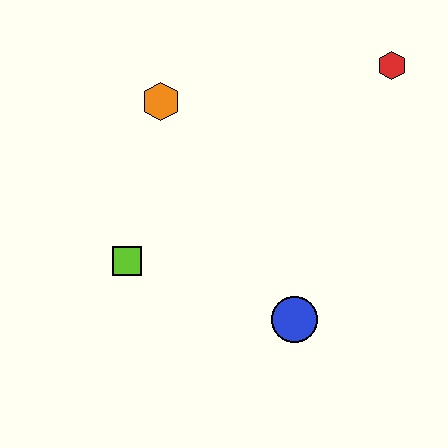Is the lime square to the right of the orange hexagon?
No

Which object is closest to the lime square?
The orange hexagon is closest to the lime square.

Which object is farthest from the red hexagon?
The lime square is farthest from the red hexagon.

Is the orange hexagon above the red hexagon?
No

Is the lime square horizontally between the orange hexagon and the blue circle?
No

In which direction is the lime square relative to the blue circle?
The lime square is to the left of the blue circle.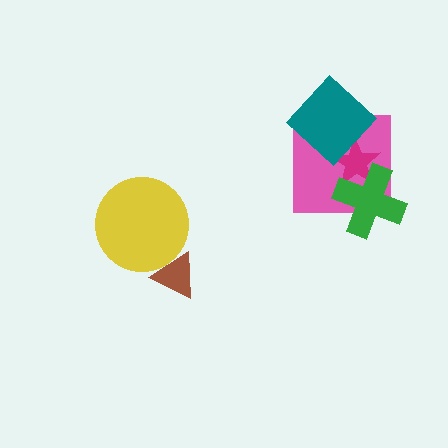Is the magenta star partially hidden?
Yes, it is partially covered by another shape.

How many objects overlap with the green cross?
2 objects overlap with the green cross.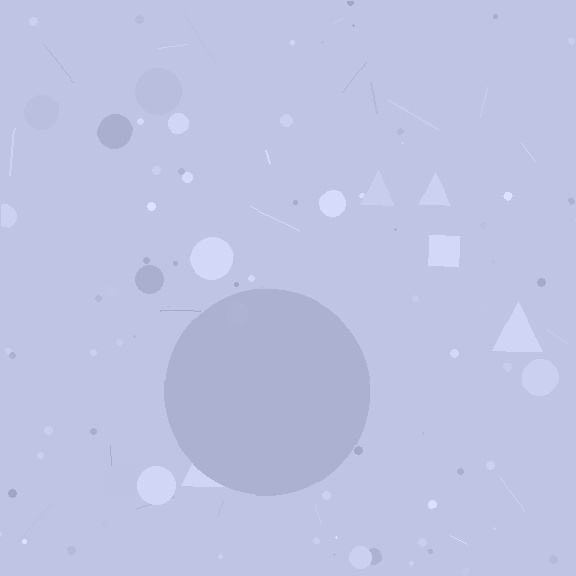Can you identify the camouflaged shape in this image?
The camouflaged shape is a circle.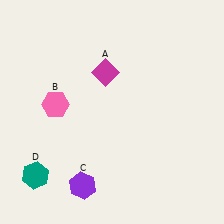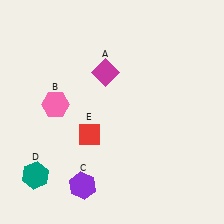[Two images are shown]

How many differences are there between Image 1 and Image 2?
There is 1 difference between the two images.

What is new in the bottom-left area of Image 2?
A red diamond (E) was added in the bottom-left area of Image 2.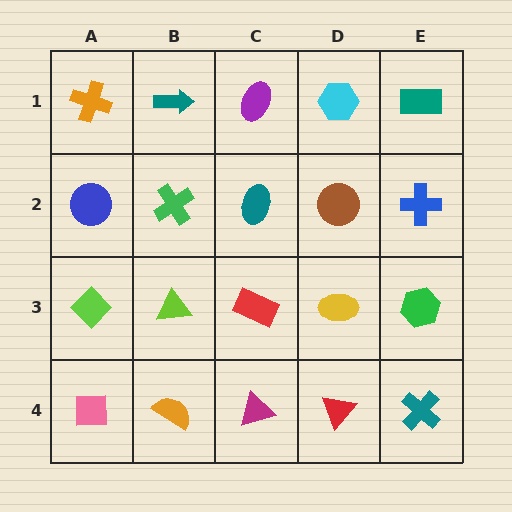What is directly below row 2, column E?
A green hexagon.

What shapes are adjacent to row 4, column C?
A red rectangle (row 3, column C), an orange semicircle (row 4, column B), a red triangle (row 4, column D).